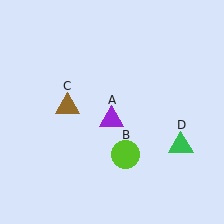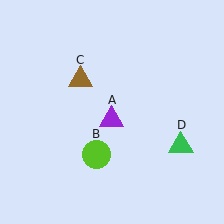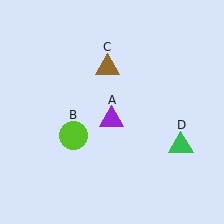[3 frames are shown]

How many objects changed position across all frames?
2 objects changed position: lime circle (object B), brown triangle (object C).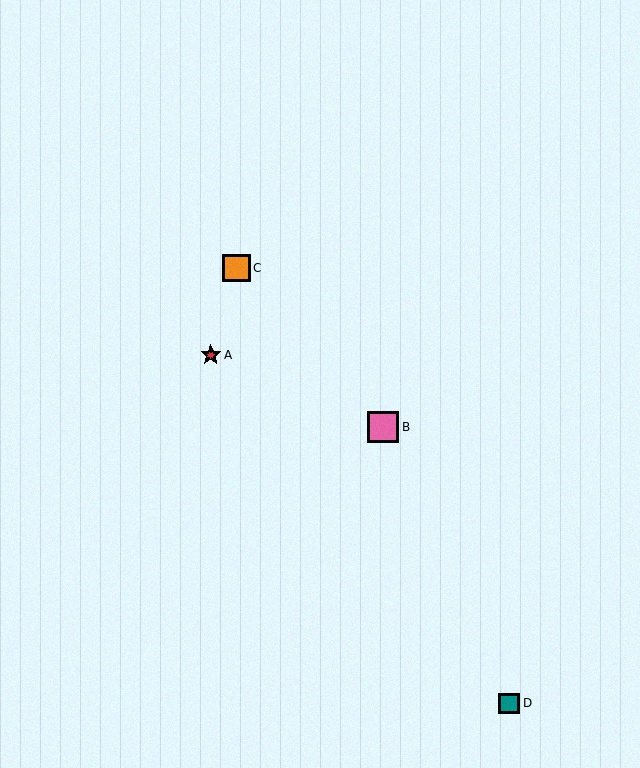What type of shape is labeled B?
Shape B is a pink square.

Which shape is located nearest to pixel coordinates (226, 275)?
The orange square (labeled C) at (236, 268) is nearest to that location.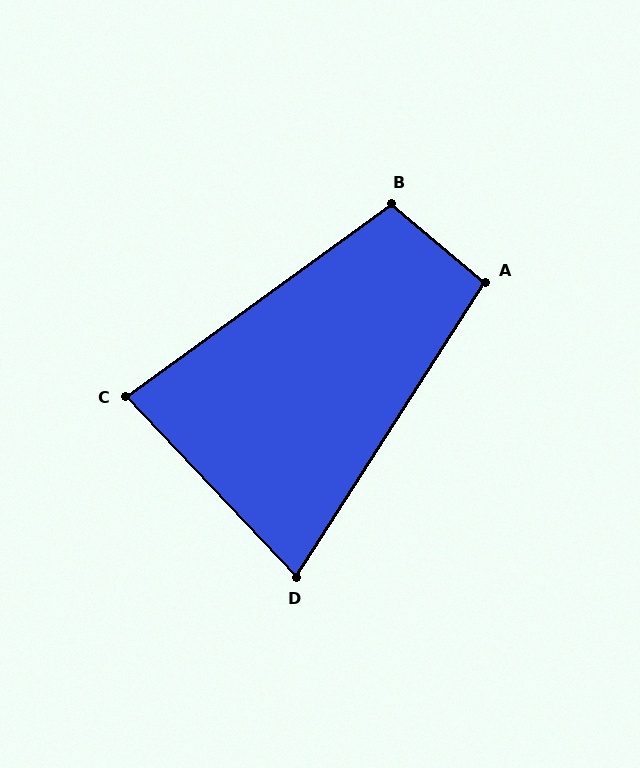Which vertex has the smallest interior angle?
D, at approximately 76 degrees.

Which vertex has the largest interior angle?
B, at approximately 104 degrees.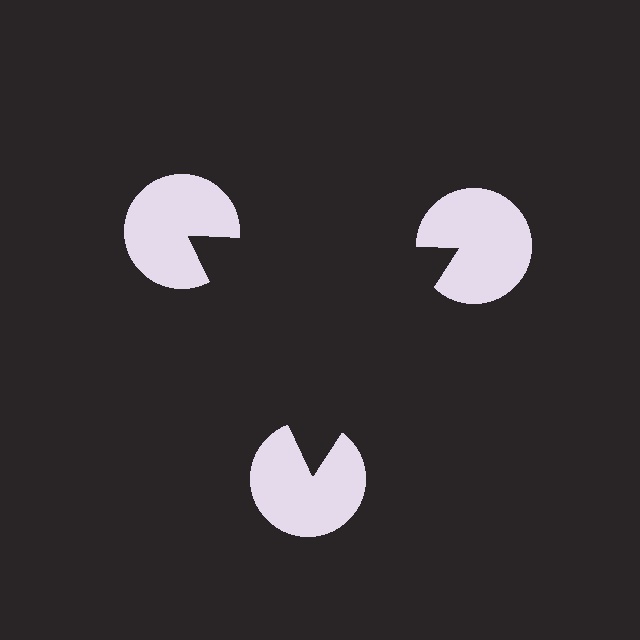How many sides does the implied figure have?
3 sides.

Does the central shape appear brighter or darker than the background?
It typically appears slightly darker than the background, even though no actual brightness change is drawn.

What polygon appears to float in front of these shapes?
An illusory triangle — its edges are inferred from the aligned wedge cuts in the pac-man discs, not physically drawn.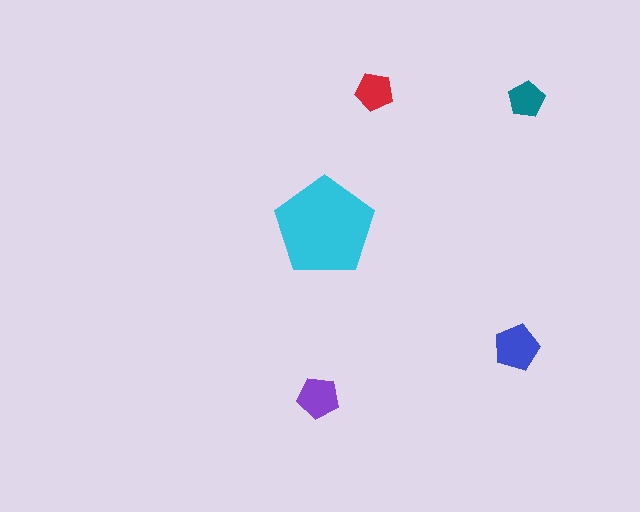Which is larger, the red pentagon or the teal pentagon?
The red one.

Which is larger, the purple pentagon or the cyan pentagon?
The cyan one.